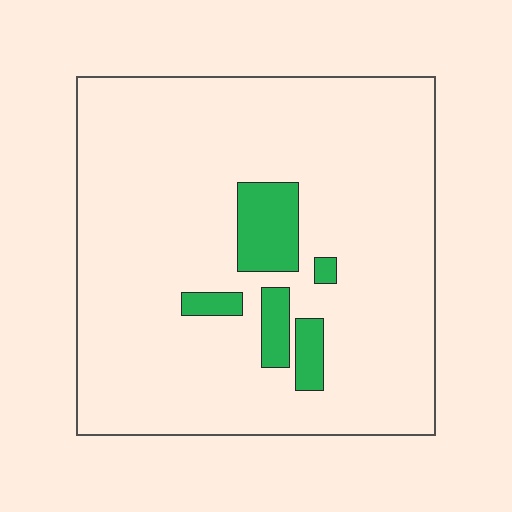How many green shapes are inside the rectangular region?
5.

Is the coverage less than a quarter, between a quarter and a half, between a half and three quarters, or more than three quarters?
Less than a quarter.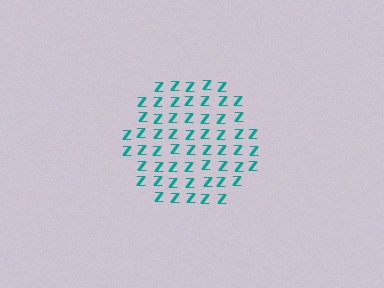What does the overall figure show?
The overall figure shows a hexagon.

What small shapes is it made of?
It is made of small letter Z's.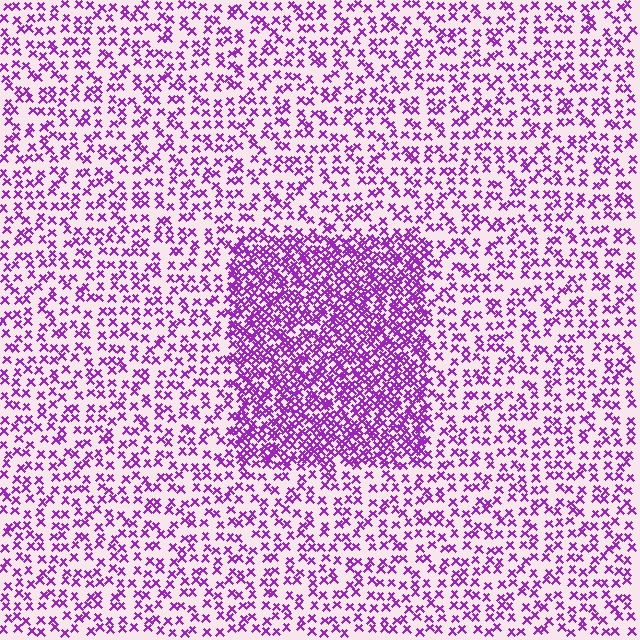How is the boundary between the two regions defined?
The boundary is defined by a change in element density (approximately 2.4x ratio). All elements are the same color, size, and shape.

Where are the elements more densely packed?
The elements are more densely packed inside the rectangle boundary.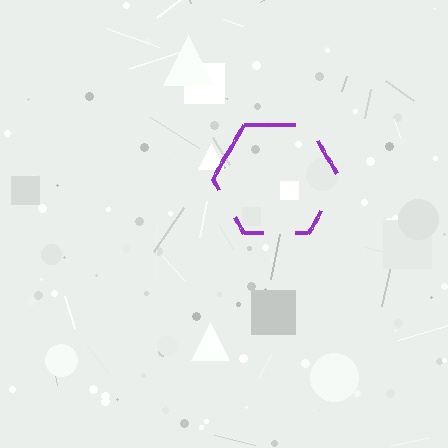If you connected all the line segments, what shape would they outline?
They would outline a hexagon.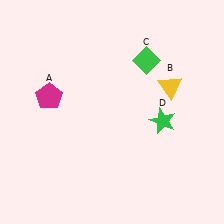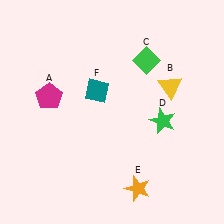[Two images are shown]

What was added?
An orange star (E), a teal diamond (F) were added in Image 2.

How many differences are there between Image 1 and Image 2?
There are 2 differences between the two images.